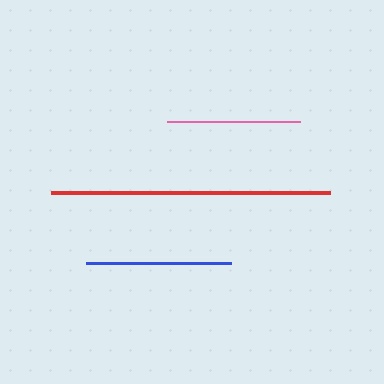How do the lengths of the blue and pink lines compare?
The blue and pink lines are approximately the same length.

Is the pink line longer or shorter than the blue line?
The blue line is longer than the pink line.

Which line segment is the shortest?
The pink line is the shortest at approximately 133 pixels.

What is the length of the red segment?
The red segment is approximately 279 pixels long.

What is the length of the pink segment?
The pink segment is approximately 133 pixels long.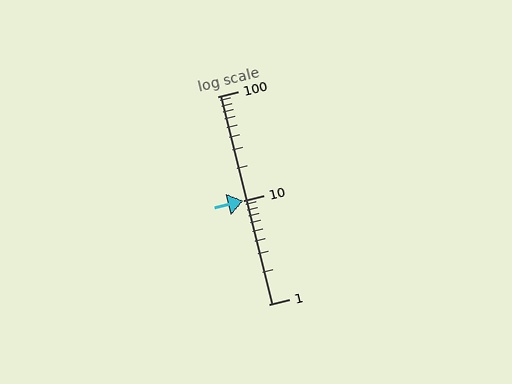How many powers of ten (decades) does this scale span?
The scale spans 2 decades, from 1 to 100.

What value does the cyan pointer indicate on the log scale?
The pointer indicates approximately 9.8.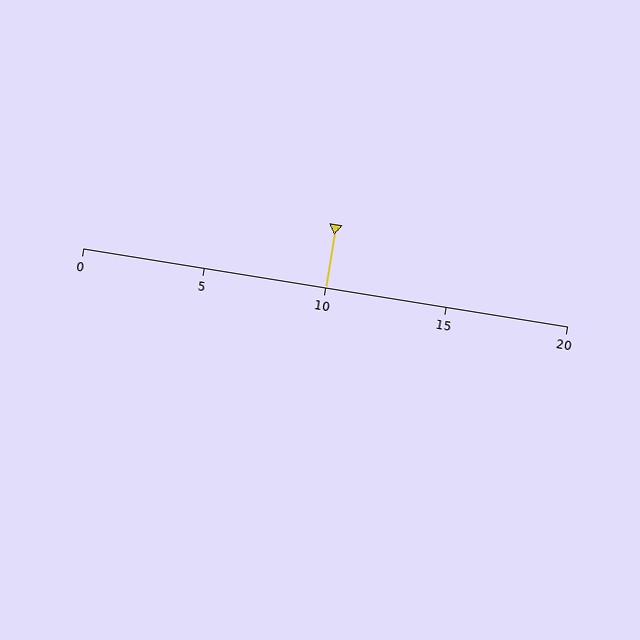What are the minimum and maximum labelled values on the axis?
The axis runs from 0 to 20.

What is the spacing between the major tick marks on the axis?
The major ticks are spaced 5 apart.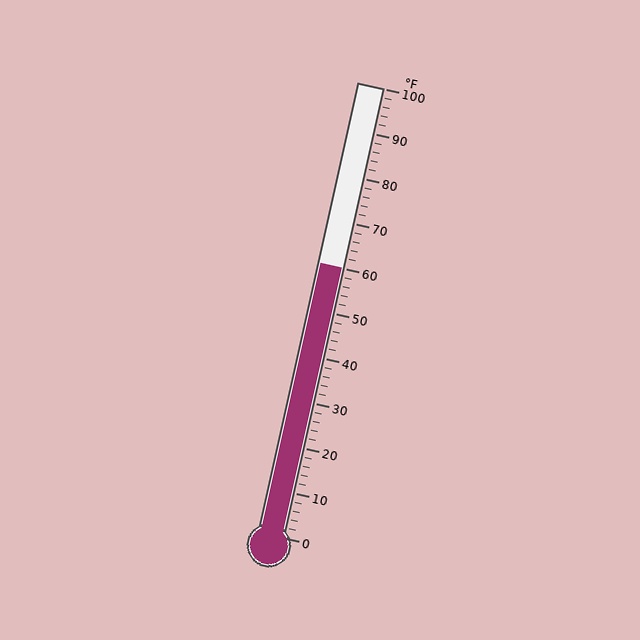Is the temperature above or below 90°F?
The temperature is below 90°F.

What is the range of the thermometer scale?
The thermometer scale ranges from 0°F to 100°F.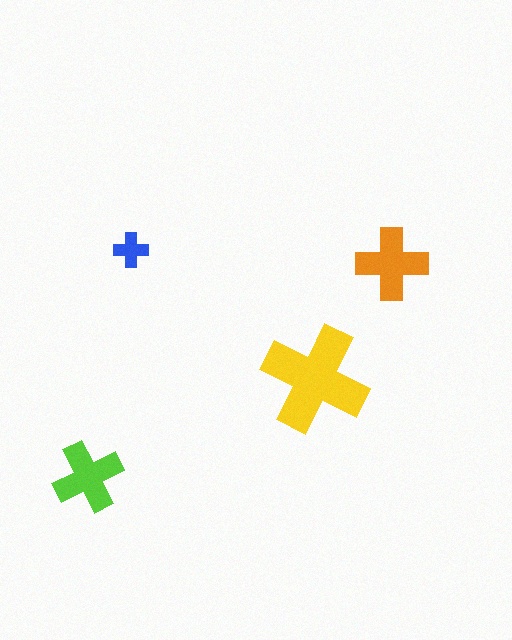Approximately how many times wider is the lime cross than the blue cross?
About 2 times wider.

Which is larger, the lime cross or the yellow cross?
The yellow one.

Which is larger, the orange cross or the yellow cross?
The yellow one.